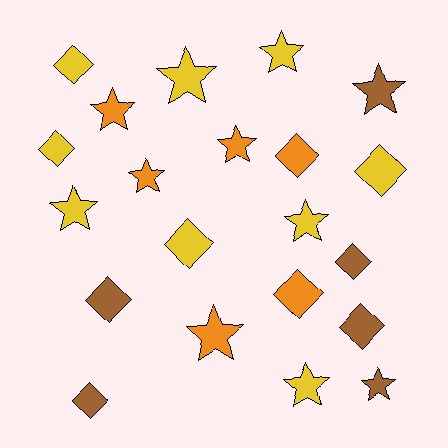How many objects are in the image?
There are 21 objects.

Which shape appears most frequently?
Star, with 11 objects.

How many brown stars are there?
There are 2 brown stars.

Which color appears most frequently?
Yellow, with 9 objects.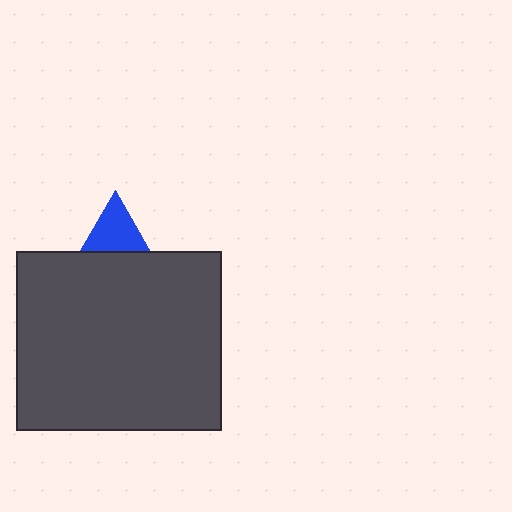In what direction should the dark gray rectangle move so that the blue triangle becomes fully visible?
The dark gray rectangle should move down. That is the shortest direction to clear the overlap and leave the blue triangle fully visible.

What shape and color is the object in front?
The object in front is a dark gray rectangle.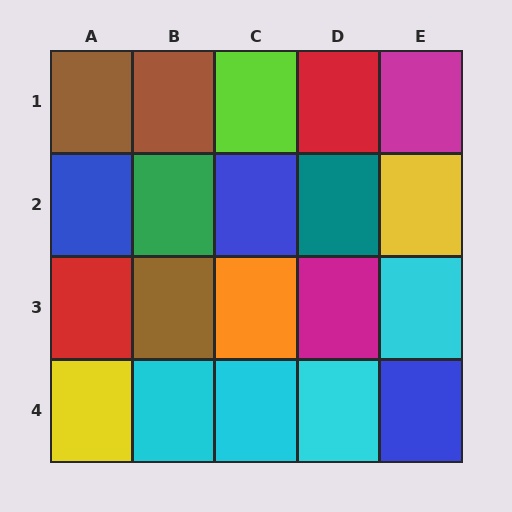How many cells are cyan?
4 cells are cyan.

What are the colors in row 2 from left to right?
Blue, green, blue, teal, yellow.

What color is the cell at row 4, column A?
Yellow.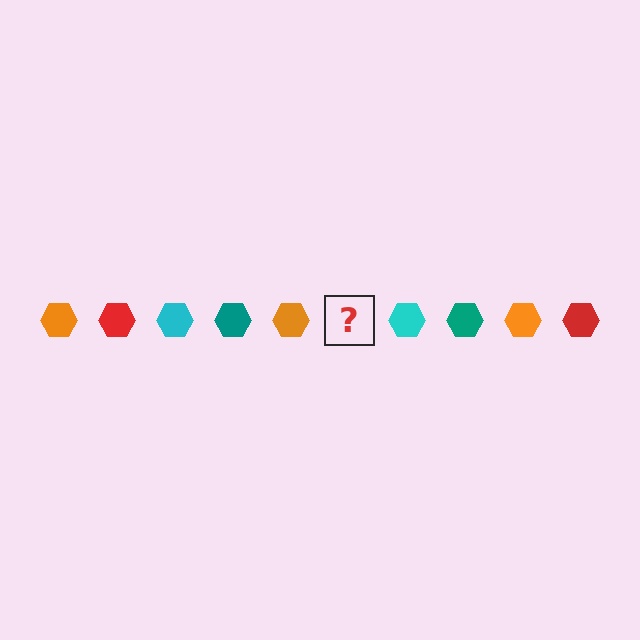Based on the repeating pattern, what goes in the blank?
The blank should be a red hexagon.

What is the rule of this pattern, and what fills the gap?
The rule is that the pattern cycles through orange, red, cyan, teal hexagons. The gap should be filled with a red hexagon.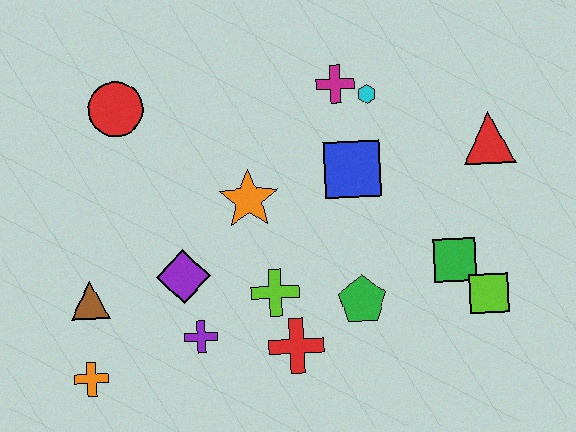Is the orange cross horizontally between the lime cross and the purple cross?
No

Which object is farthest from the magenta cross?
The orange cross is farthest from the magenta cross.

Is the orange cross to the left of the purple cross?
Yes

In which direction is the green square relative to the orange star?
The green square is to the right of the orange star.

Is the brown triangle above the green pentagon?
Yes